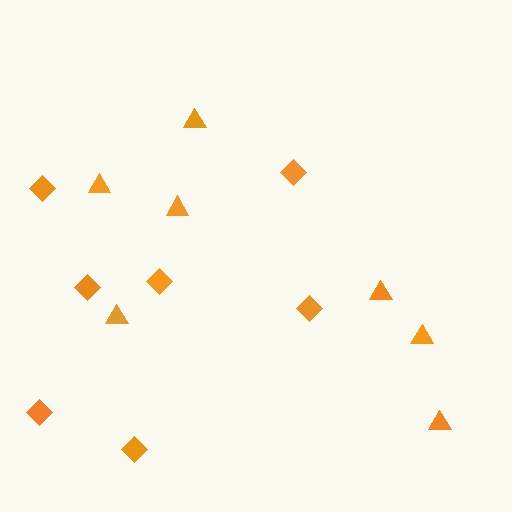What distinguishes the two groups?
There are 2 groups: one group of triangles (7) and one group of diamonds (7).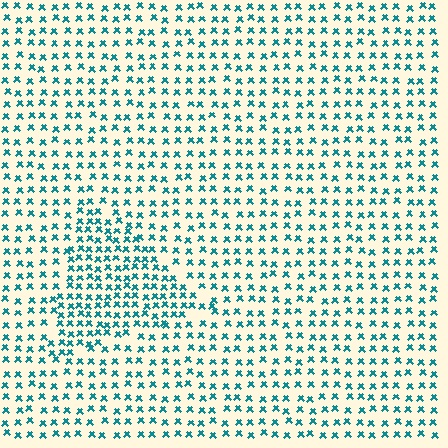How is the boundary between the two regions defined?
The boundary is defined by a change in element density (approximately 1.7x ratio). All elements are the same color, size, and shape.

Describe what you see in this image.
The image contains small teal elements arranged at two different densities. A triangle-shaped region is visible where the elements are more densely packed than the surrounding area.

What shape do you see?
I see a triangle.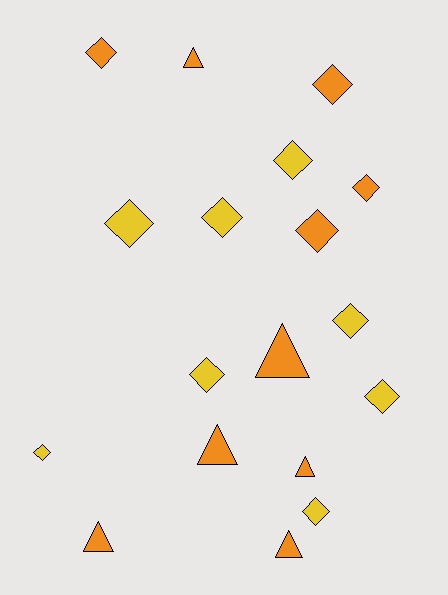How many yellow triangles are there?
There are no yellow triangles.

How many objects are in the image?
There are 18 objects.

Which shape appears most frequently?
Diamond, with 12 objects.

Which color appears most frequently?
Orange, with 10 objects.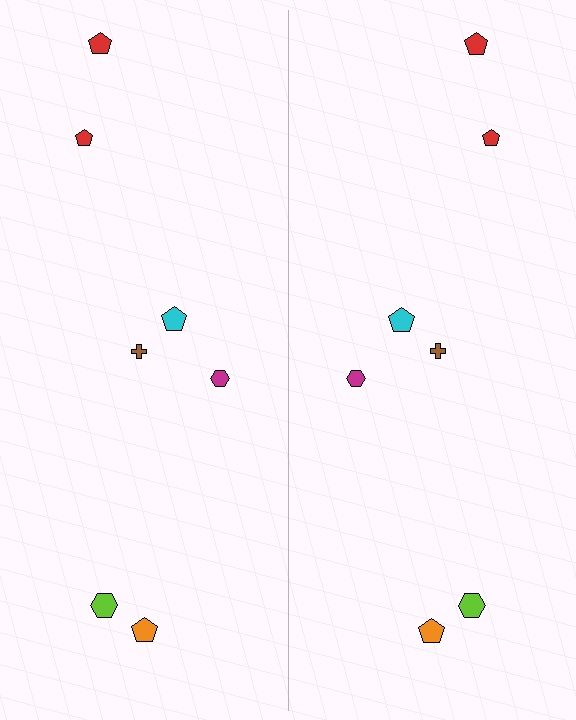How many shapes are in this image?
There are 14 shapes in this image.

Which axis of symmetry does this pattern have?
The pattern has a vertical axis of symmetry running through the center of the image.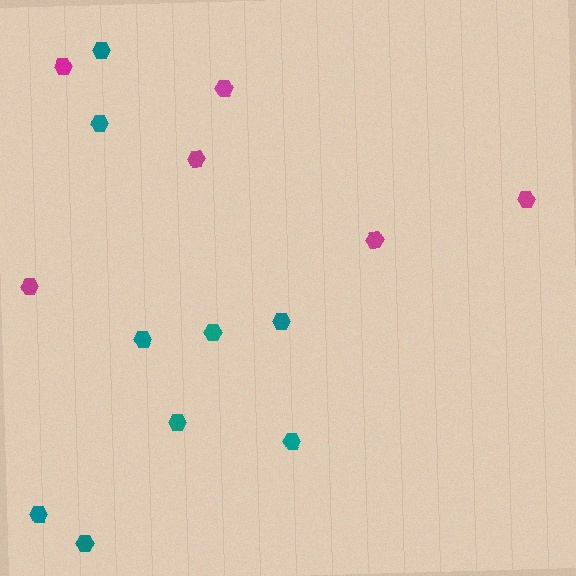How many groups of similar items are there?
There are 2 groups: one group of teal hexagons (9) and one group of magenta hexagons (6).